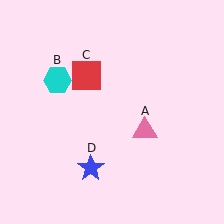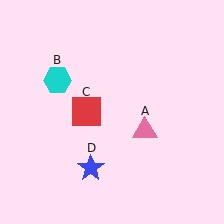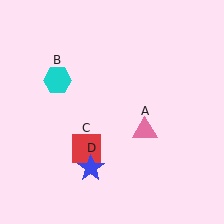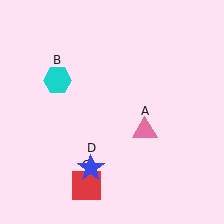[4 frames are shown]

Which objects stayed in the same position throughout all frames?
Pink triangle (object A) and cyan hexagon (object B) and blue star (object D) remained stationary.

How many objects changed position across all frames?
1 object changed position: red square (object C).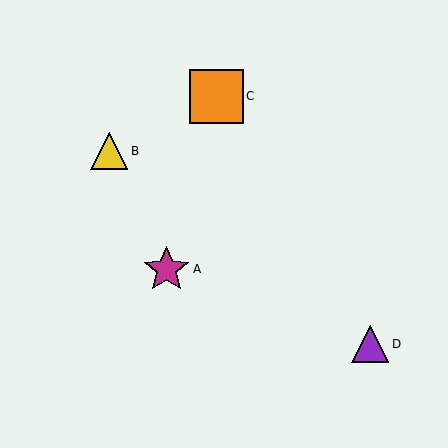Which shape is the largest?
The orange square (labeled C) is the largest.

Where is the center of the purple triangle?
The center of the purple triangle is at (370, 344).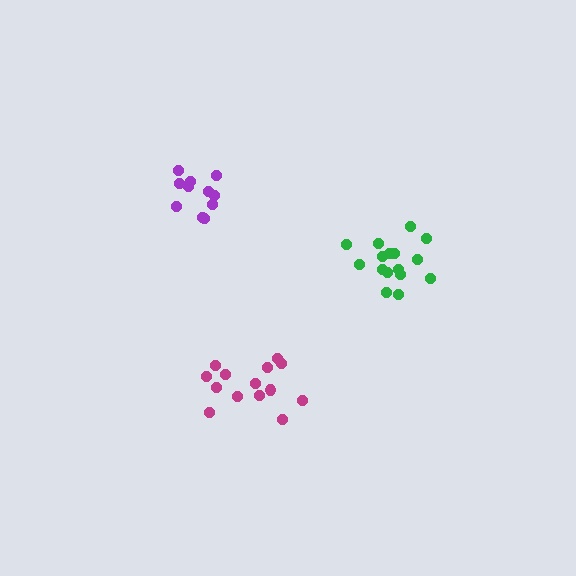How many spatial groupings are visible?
There are 3 spatial groupings.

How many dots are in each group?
Group 1: 14 dots, Group 2: 16 dots, Group 3: 11 dots (41 total).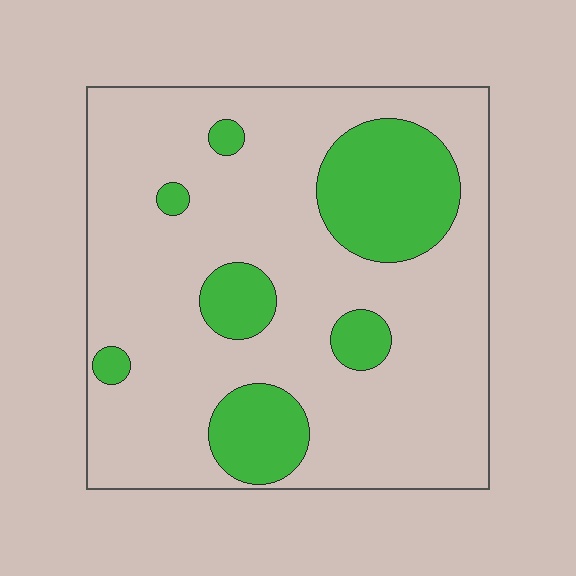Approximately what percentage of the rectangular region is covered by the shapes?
Approximately 20%.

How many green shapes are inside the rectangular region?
7.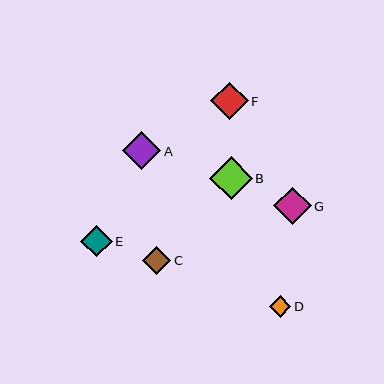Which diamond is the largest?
Diamond B is the largest with a size of approximately 42 pixels.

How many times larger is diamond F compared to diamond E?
Diamond F is approximately 1.2 times the size of diamond E.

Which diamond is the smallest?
Diamond D is the smallest with a size of approximately 21 pixels.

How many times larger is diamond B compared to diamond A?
Diamond B is approximately 1.1 times the size of diamond A.